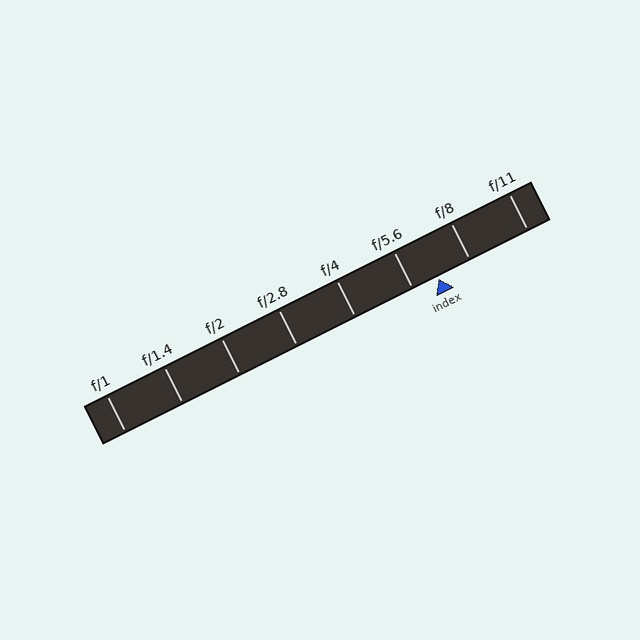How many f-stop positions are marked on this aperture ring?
There are 8 f-stop positions marked.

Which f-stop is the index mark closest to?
The index mark is closest to f/5.6.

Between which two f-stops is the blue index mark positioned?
The index mark is between f/5.6 and f/8.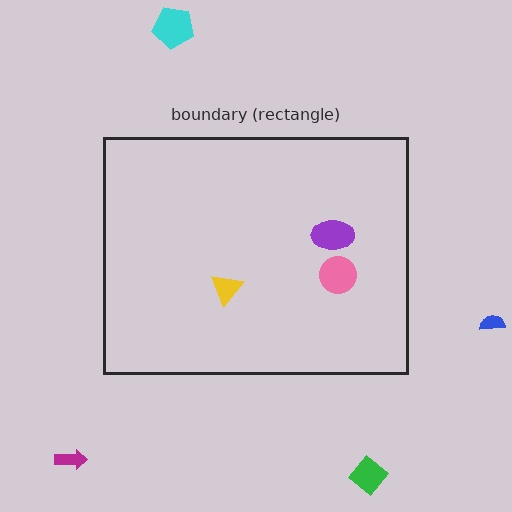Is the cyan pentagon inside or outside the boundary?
Outside.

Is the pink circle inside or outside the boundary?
Inside.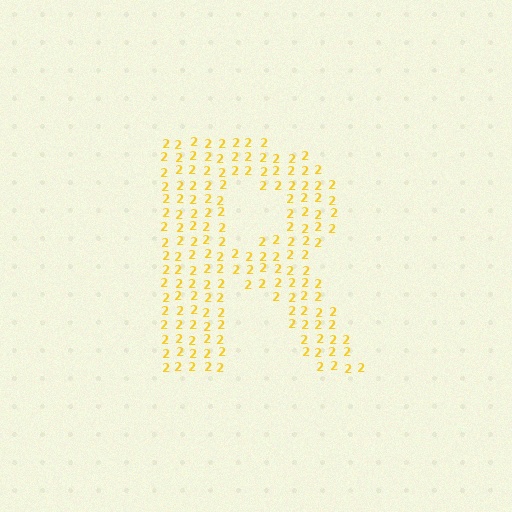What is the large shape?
The large shape is the letter R.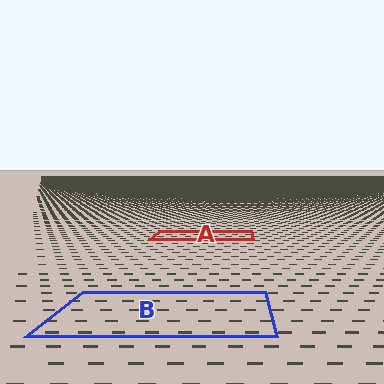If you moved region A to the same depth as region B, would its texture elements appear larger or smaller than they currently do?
They would appear larger. At a closer depth, the same texture elements are projected at a bigger on-screen size.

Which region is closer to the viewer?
Region B is closer. The texture elements there are larger and more spread out.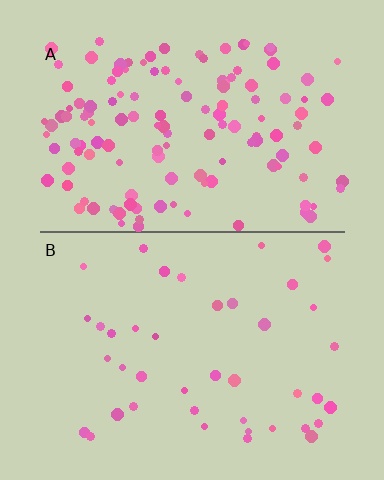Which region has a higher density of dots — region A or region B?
A (the top).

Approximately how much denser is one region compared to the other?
Approximately 3.2× — region A over region B.